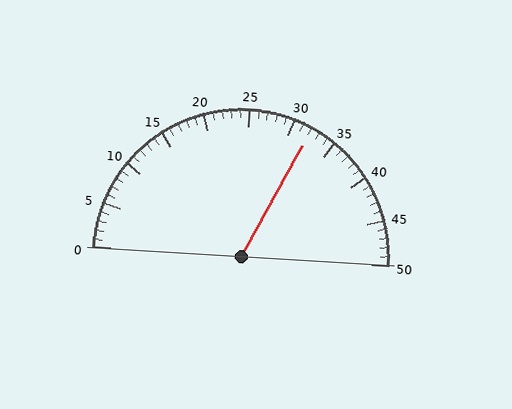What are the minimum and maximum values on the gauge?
The gauge ranges from 0 to 50.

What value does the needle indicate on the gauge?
The needle indicates approximately 32.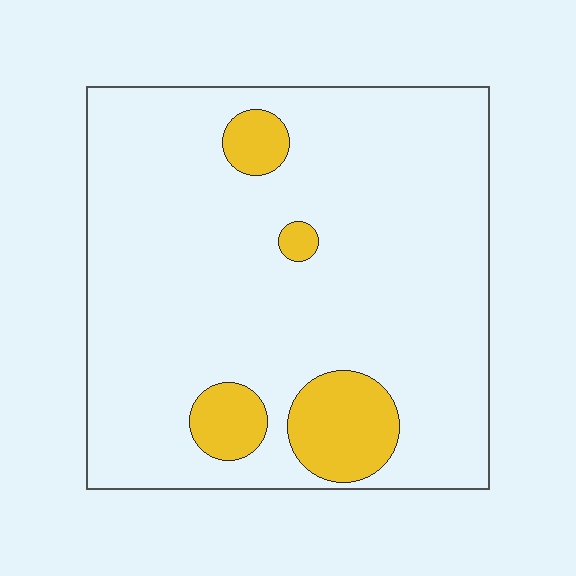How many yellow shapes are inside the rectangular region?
4.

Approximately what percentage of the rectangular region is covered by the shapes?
Approximately 10%.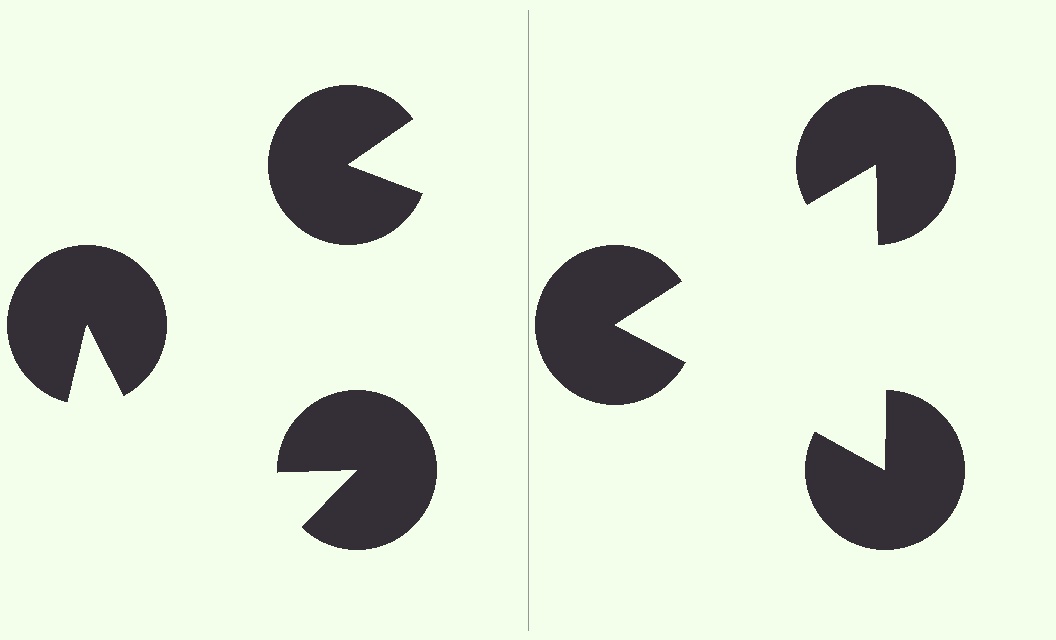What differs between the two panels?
The pac-man discs are positioned identically on both sides; only the wedge orientations differ. On the right they align to a triangle; on the left they are misaligned.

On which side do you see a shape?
An illusory triangle appears on the right side. On the left side the wedge cuts are rotated, so no coherent shape forms.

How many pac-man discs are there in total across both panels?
6 — 3 on each side.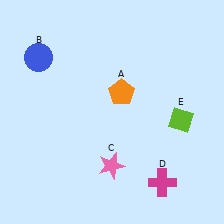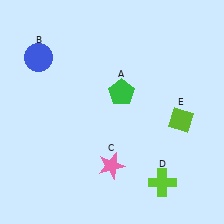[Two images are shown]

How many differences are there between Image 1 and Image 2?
There are 2 differences between the two images.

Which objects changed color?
A changed from orange to green. D changed from magenta to lime.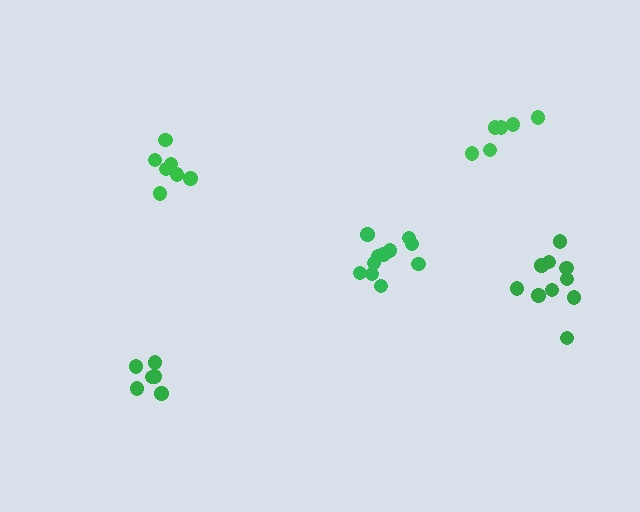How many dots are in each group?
Group 1: 7 dots, Group 2: 6 dots, Group 3: 6 dots, Group 4: 10 dots, Group 5: 12 dots (41 total).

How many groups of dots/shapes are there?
There are 5 groups.